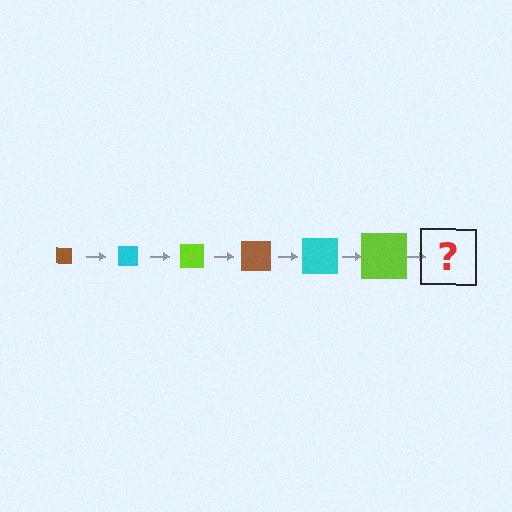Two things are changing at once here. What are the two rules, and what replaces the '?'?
The two rules are that the square grows larger each step and the color cycles through brown, cyan, and lime. The '?' should be a brown square, larger than the previous one.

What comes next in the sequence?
The next element should be a brown square, larger than the previous one.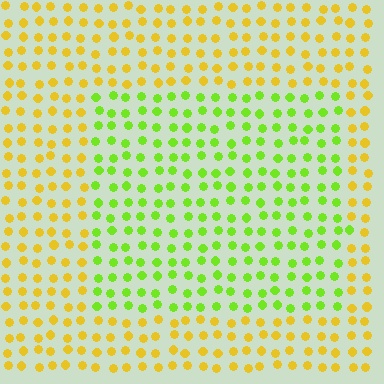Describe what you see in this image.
The image is filled with small yellow elements in a uniform arrangement. A rectangle-shaped region is visible where the elements are tinted to a slightly different hue, forming a subtle color boundary.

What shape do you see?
I see a rectangle.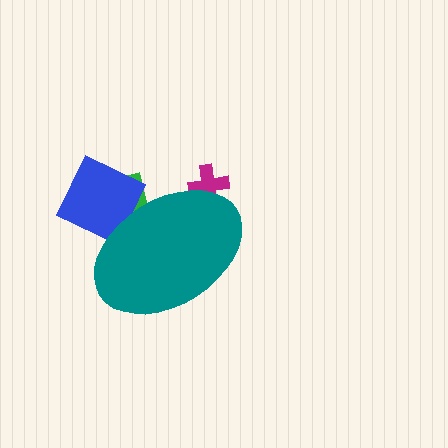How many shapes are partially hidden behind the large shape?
3 shapes are partially hidden.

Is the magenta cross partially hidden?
Yes, the magenta cross is partially hidden behind the teal ellipse.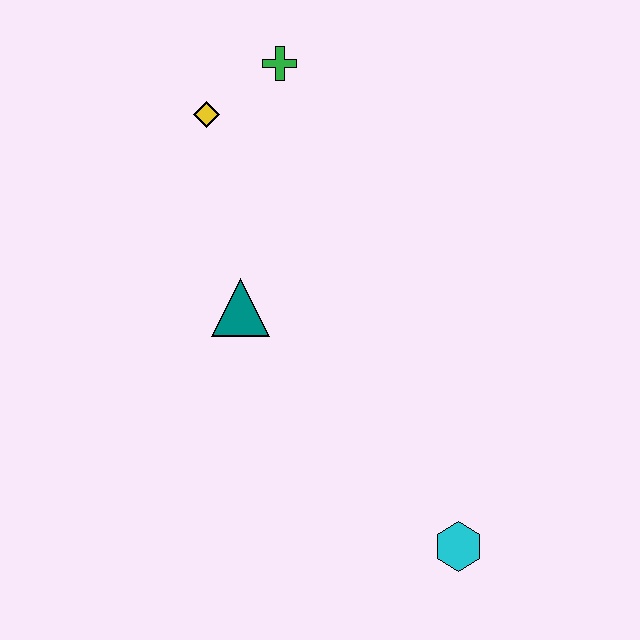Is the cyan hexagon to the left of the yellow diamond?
No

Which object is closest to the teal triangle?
The yellow diamond is closest to the teal triangle.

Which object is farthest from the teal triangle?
The cyan hexagon is farthest from the teal triangle.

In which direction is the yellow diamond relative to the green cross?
The yellow diamond is to the left of the green cross.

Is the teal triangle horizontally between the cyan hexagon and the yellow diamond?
Yes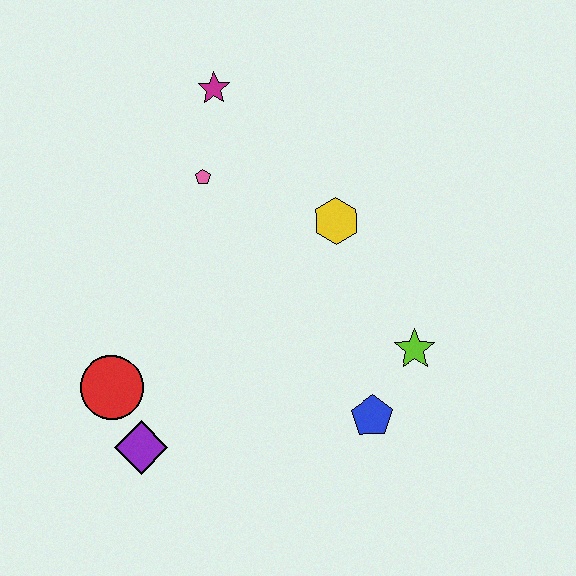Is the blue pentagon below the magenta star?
Yes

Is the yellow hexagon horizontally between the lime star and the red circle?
Yes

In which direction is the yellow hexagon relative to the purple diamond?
The yellow hexagon is above the purple diamond.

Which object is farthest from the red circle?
The magenta star is farthest from the red circle.